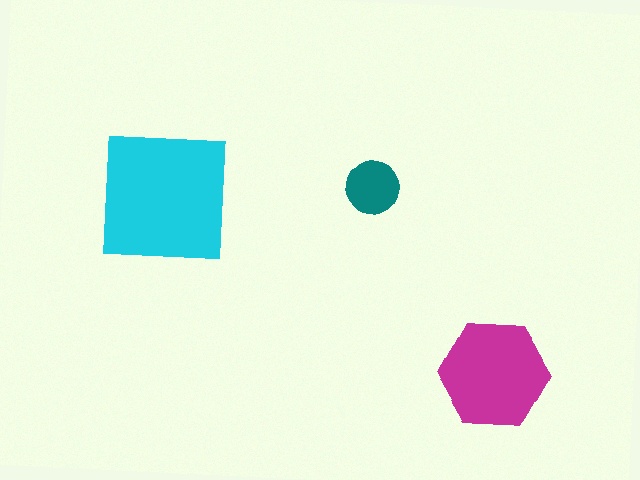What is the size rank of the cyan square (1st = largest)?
1st.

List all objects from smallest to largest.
The teal circle, the magenta hexagon, the cyan square.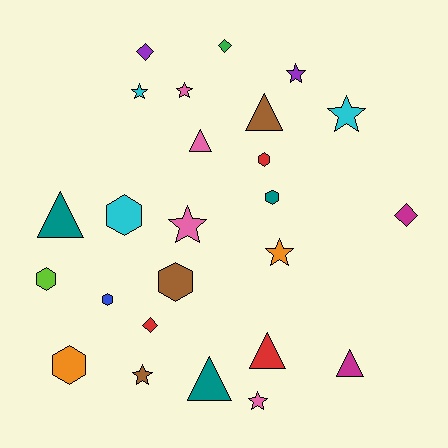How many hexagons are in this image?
There are 7 hexagons.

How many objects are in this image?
There are 25 objects.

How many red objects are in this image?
There are 3 red objects.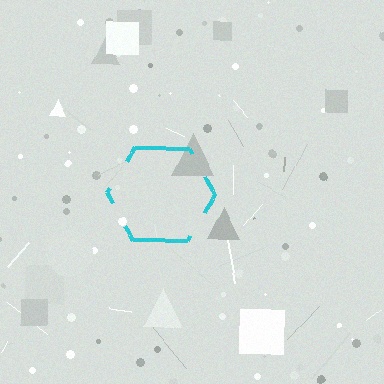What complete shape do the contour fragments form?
The contour fragments form a hexagon.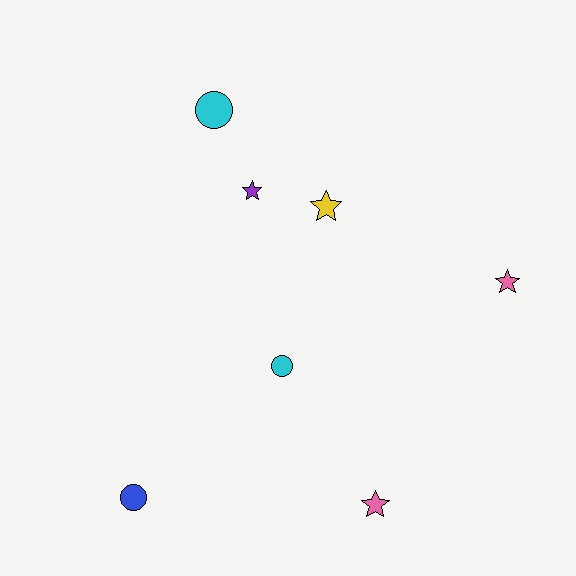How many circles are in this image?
There are 3 circles.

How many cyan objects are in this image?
There are 2 cyan objects.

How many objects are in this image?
There are 7 objects.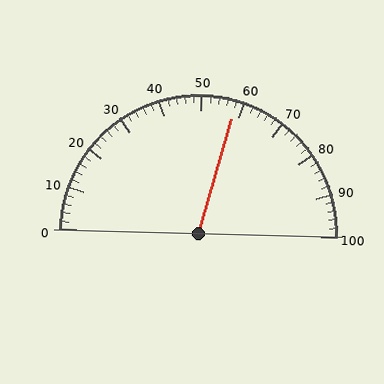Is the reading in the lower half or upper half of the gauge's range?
The reading is in the upper half of the range (0 to 100).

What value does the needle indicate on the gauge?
The needle indicates approximately 58.